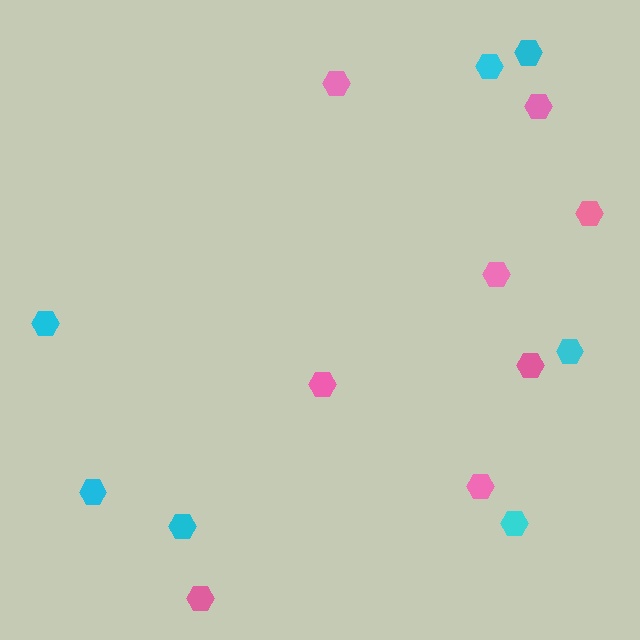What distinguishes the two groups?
There are 2 groups: one group of cyan hexagons (7) and one group of pink hexagons (8).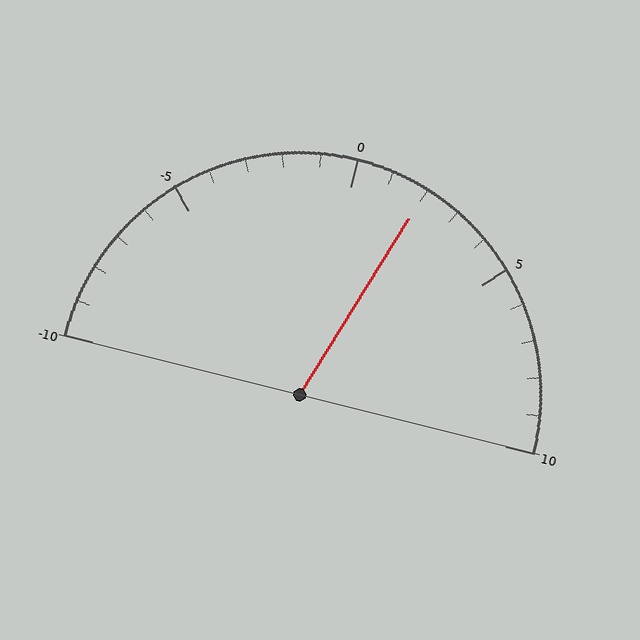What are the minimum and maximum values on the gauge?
The gauge ranges from -10 to 10.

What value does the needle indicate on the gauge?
The needle indicates approximately 2.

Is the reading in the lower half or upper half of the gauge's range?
The reading is in the upper half of the range (-10 to 10).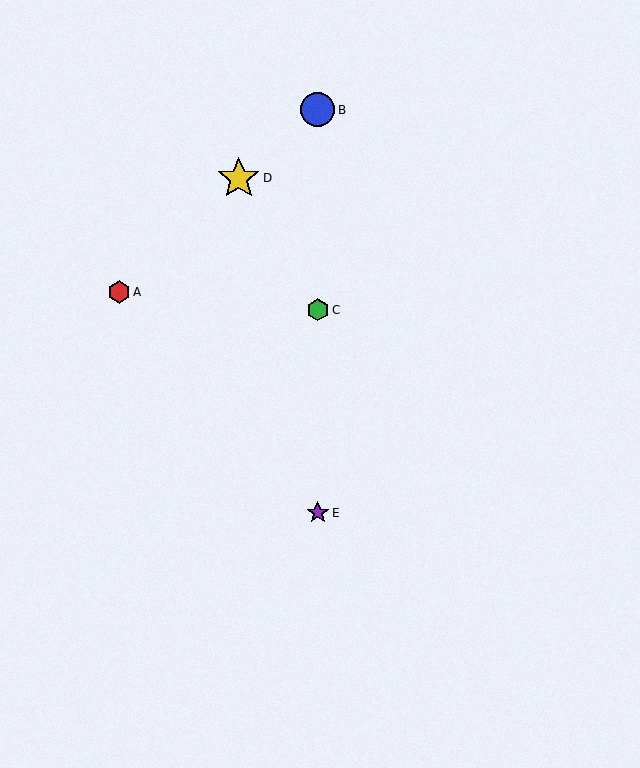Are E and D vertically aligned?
No, E is at x≈318 and D is at x≈239.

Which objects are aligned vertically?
Objects B, C, E are aligned vertically.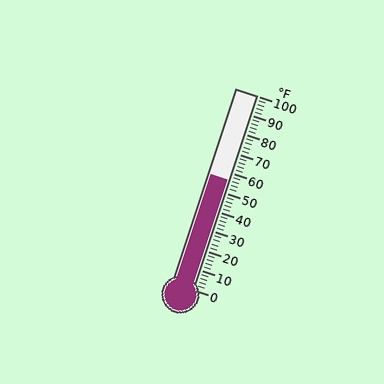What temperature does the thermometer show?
The thermometer shows approximately 56°F.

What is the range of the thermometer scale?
The thermometer scale ranges from 0°F to 100°F.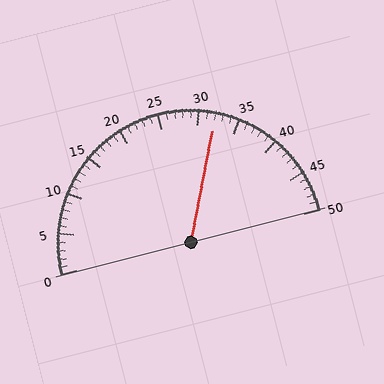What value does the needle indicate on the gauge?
The needle indicates approximately 32.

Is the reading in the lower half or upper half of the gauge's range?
The reading is in the upper half of the range (0 to 50).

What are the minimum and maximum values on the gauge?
The gauge ranges from 0 to 50.